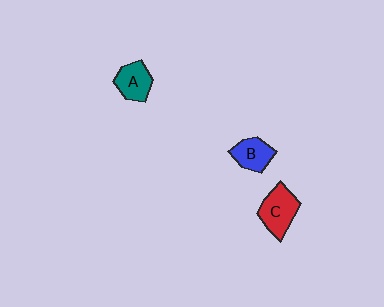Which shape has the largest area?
Shape C (red).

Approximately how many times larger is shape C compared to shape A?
Approximately 1.3 times.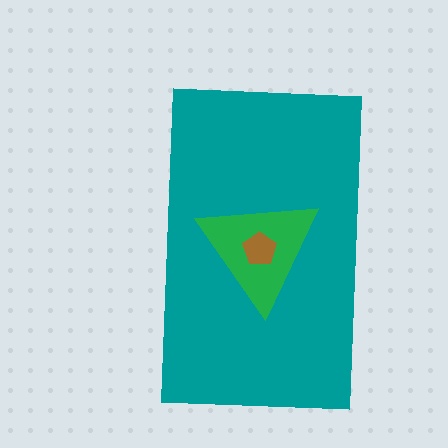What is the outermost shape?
The teal rectangle.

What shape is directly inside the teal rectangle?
The green triangle.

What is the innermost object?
The brown pentagon.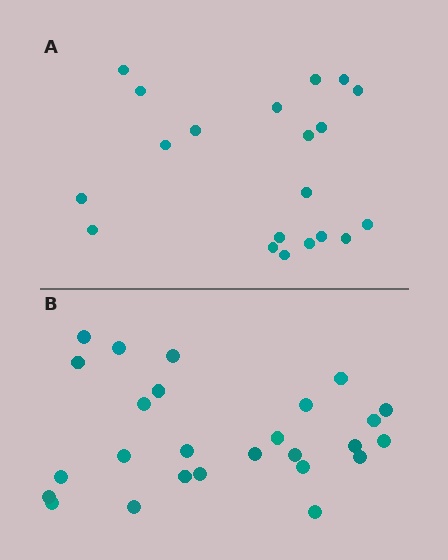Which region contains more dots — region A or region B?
Region B (the bottom region) has more dots.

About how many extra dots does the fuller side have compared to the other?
Region B has about 6 more dots than region A.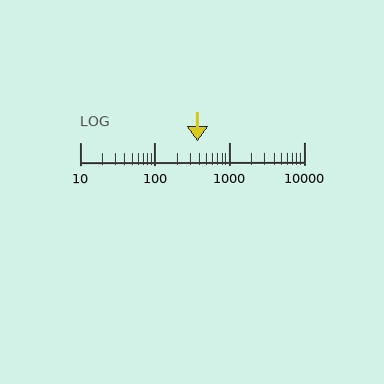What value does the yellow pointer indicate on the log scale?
The pointer indicates approximately 370.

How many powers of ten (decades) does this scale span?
The scale spans 3 decades, from 10 to 10000.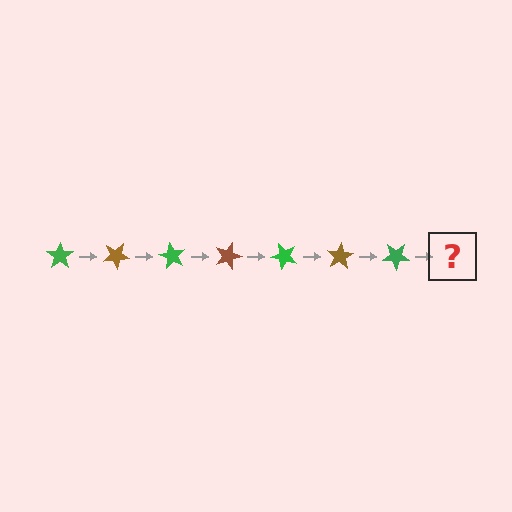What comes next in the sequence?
The next element should be a brown star, rotated 210 degrees from the start.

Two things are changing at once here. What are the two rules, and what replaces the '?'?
The two rules are that it rotates 30 degrees each step and the color cycles through green and brown. The '?' should be a brown star, rotated 210 degrees from the start.